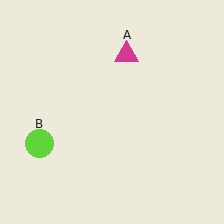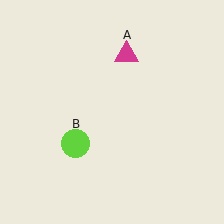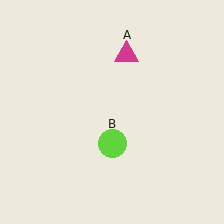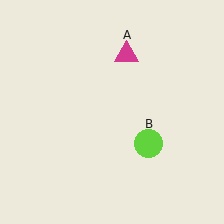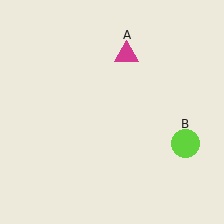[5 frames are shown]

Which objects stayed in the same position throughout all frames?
Magenta triangle (object A) remained stationary.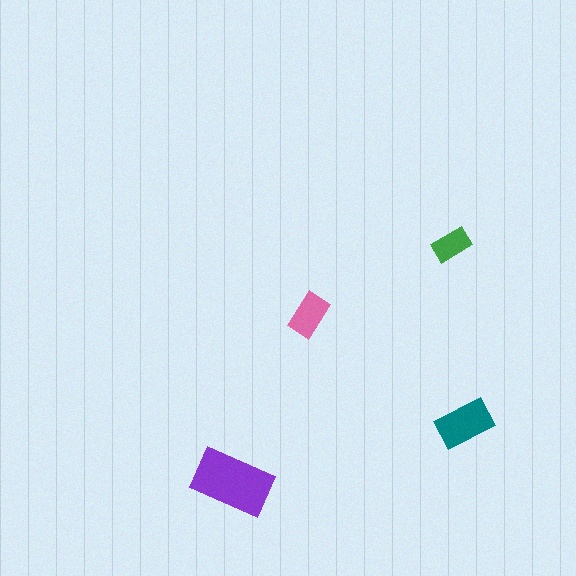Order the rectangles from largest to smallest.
the purple one, the teal one, the pink one, the green one.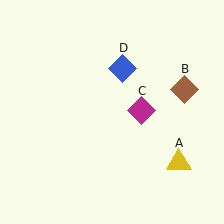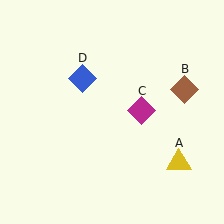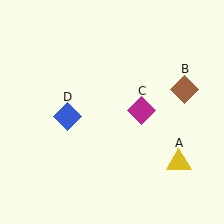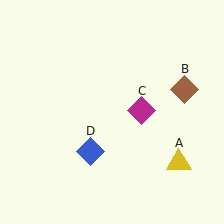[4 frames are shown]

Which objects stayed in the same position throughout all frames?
Yellow triangle (object A) and brown diamond (object B) and magenta diamond (object C) remained stationary.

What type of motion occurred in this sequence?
The blue diamond (object D) rotated counterclockwise around the center of the scene.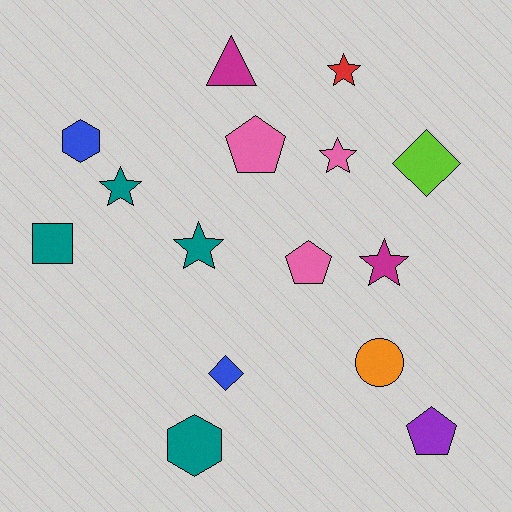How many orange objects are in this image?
There is 1 orange object.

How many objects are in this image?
There are 15 objects.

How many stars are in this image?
There are 5 stars.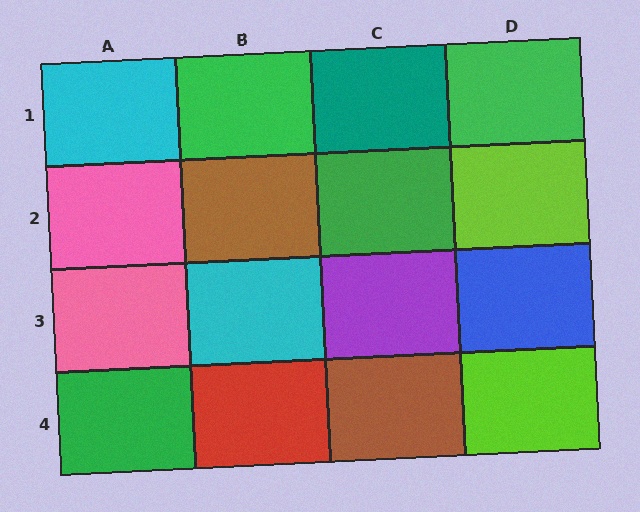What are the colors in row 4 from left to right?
Green, red, brown, lime.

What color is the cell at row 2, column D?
Lime.